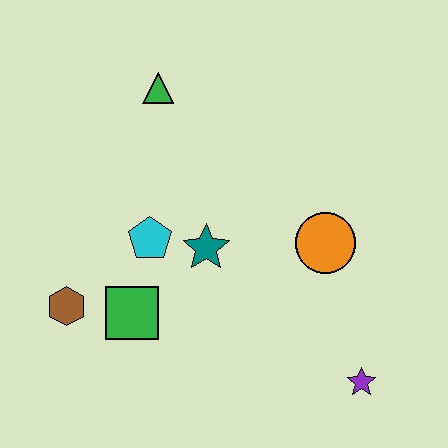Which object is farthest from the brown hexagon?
The purple star is farthest from the brown hexagon.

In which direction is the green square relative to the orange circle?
The green square is to the left of the orange circle.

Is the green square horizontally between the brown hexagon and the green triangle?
Yes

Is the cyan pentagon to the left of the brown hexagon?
No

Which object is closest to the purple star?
The orange circle is closest to the purple star.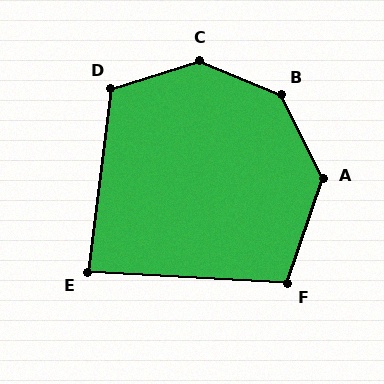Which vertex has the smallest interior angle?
E, at approximately 86 degrees.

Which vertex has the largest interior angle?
C, at approximately 140 degrees.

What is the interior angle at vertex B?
Approximately 140 degrees (obtuse).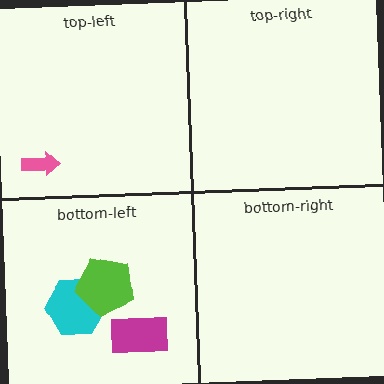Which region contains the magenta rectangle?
The bottom-left region.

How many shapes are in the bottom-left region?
3.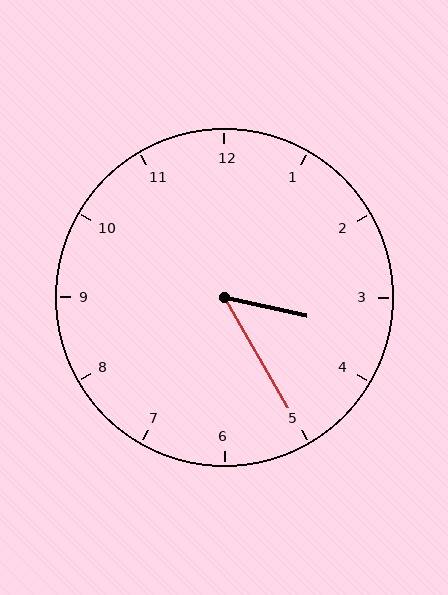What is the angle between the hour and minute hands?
Approximately 48 degrees.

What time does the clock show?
3:25.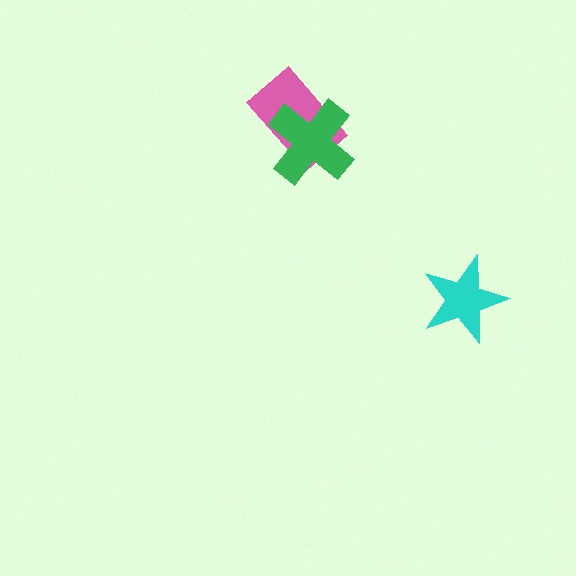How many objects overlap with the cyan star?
0 objects overlap with the cyan star.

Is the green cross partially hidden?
No, no other shape covers it.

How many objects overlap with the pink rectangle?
1 object overlaps with the pink rectangle.